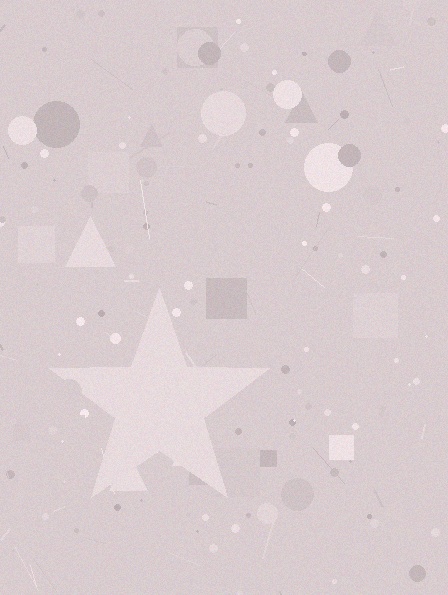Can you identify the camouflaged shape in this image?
The camouflaged shape is a star.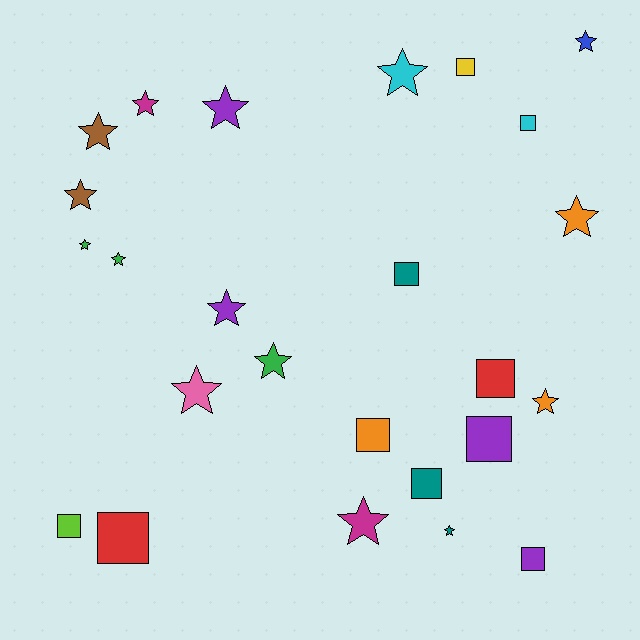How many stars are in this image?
There are 15 stars.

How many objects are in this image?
There are 25 objects.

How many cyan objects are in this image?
There are 2 cyan objects.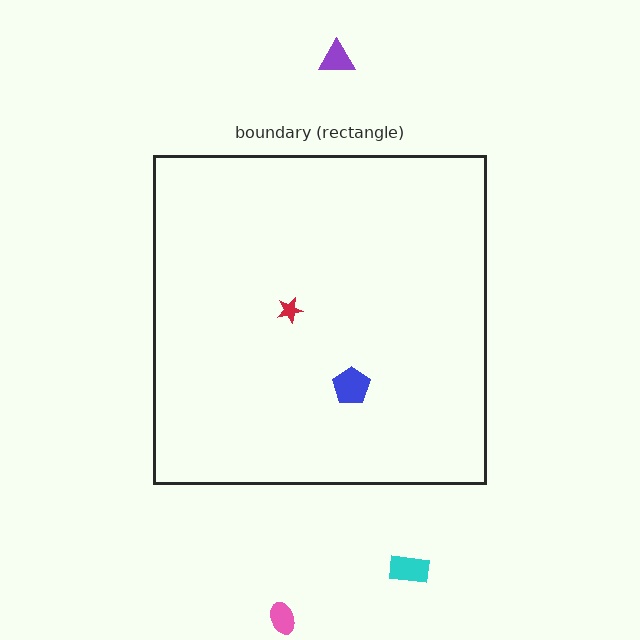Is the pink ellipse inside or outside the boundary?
Outside.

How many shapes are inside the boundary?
2 inside, 3 outside.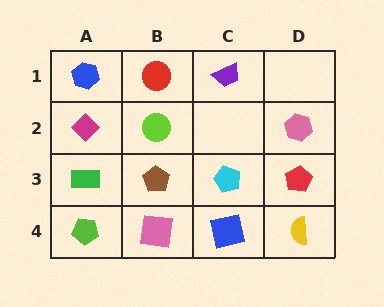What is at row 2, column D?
A pink hexagon.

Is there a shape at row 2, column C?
No, that cell is empty.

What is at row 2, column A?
A magenta diamond.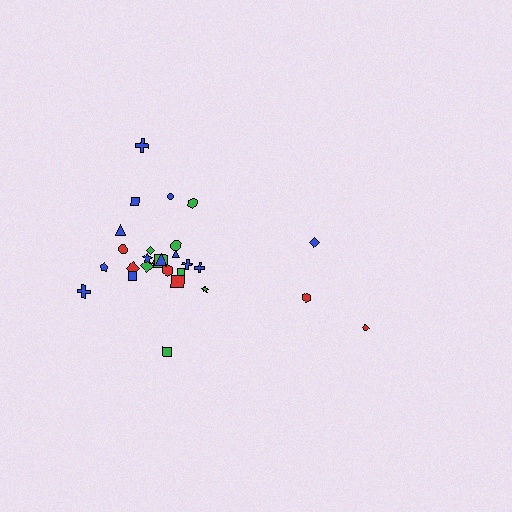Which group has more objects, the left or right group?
The left group.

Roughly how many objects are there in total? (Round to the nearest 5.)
Roughly 30 objects in total.